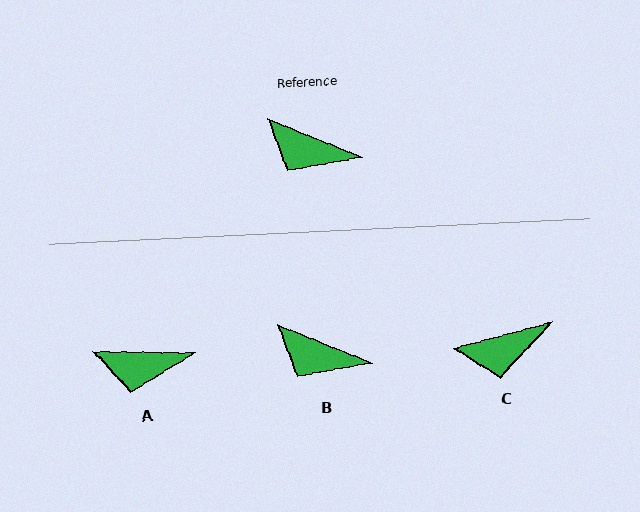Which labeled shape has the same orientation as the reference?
B.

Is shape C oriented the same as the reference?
No, it is off by about 37 degrees.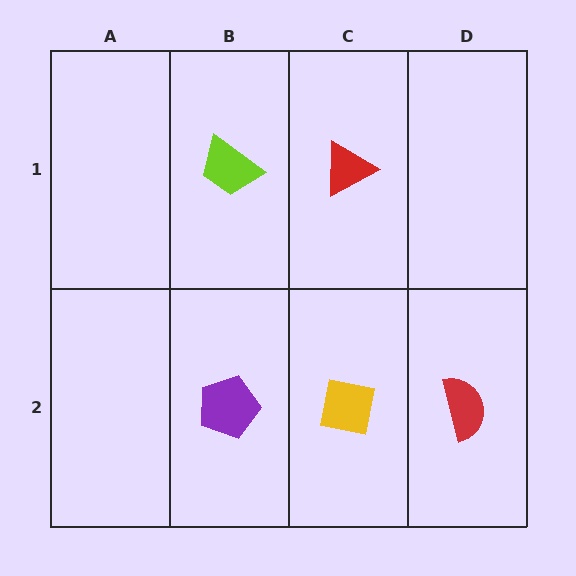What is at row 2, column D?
A red semicircle.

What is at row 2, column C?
A yellow square.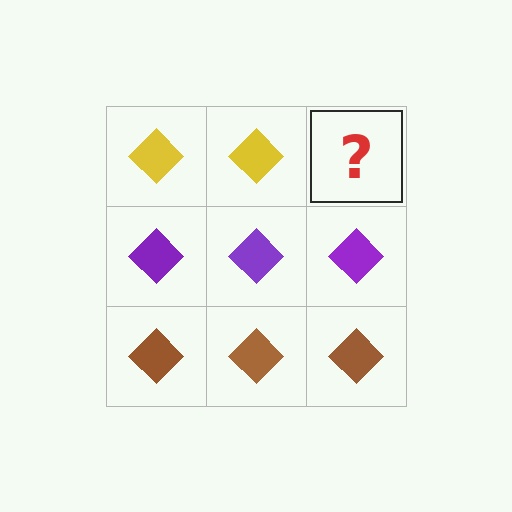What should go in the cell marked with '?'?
The missing cell should contain a yellow diamond.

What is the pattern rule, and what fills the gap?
The rule is that each row has a consistent color. The gap should be filled with a yellow diamond.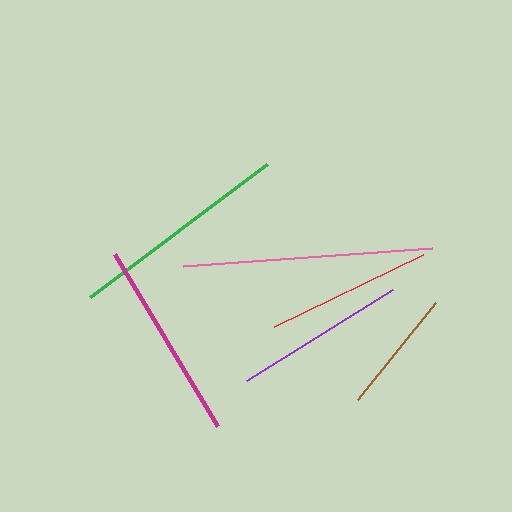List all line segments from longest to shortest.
From longest to shortest: pink, green, magenta, purple, red, brown.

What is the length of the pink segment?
The pink segment is approximately 249 pixels long.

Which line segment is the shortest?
The brown line is the shortest at approximately 124 pixels.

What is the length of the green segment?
The green segment is approximately 222 pixels long.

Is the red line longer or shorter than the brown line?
The red line is longer than the brown line.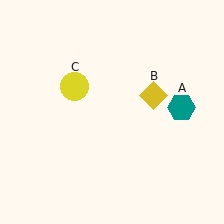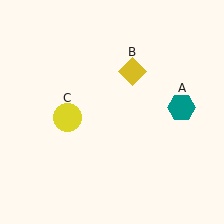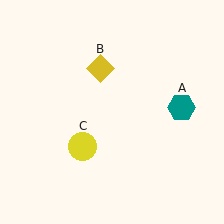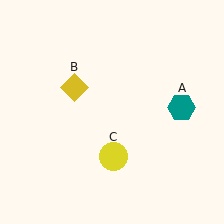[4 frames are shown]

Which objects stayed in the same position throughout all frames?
Teal hexagon (object A) remained stationary.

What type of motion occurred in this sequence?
The yellow diamond (object B), yellow circle (object C) rotated counterclockwise around the center of the scene.